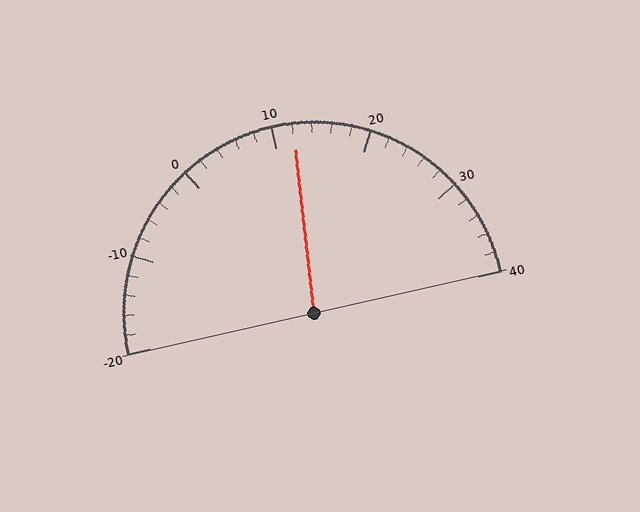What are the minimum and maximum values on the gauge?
The gauge ranges from -20 to 40.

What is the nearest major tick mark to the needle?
The nearest major tick mark is 10.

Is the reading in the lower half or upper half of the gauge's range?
The reading is in the upper half of the range (-20 to 40).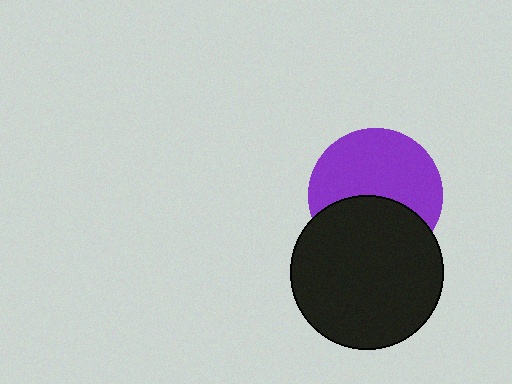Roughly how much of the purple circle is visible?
About half of it is visible (roughly 60%).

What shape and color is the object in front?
The object in front is a black circle.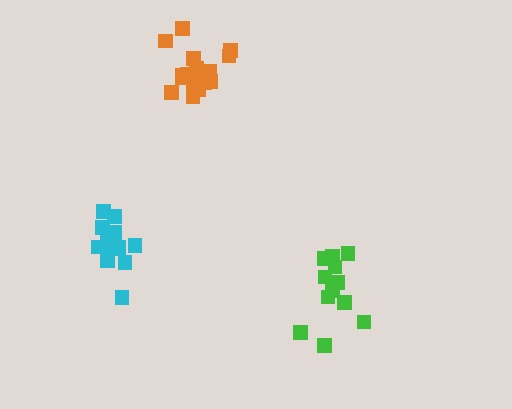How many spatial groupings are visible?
There are 3 spatial groupings.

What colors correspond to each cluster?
The clusters are colored: cyan, green, orange.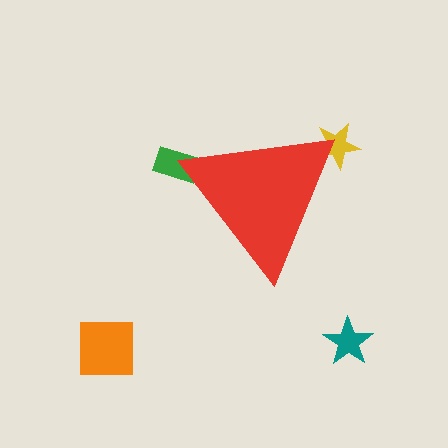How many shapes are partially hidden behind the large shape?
2 shapes are partially hidden.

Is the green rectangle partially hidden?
Yes, the green rectangle is partially hidden behind the red triangle.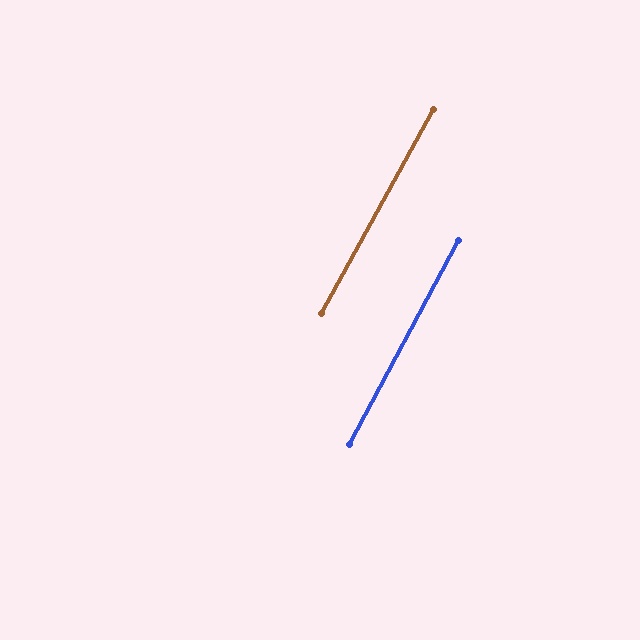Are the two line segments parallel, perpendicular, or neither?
Parallel — their directions differ by only 0.5°.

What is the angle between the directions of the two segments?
Approximately 1 degree.